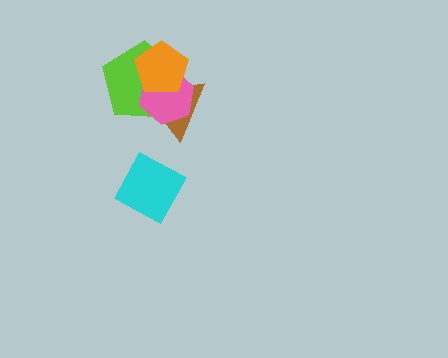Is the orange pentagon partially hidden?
No, no other shape covers it.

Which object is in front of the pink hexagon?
The orange pentagon is in front of the pink hexagon.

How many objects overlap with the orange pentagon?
3 objects overlap with the orange pentagon.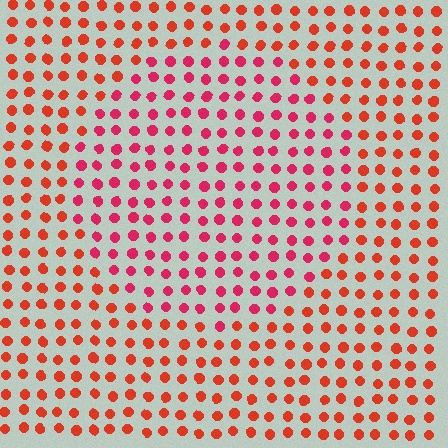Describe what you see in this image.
The image is filled with small red elements in a uniform arrangement. A circle-shaped region is visible where the elements are tinted to a slightly different hue, forming a subtle color boundary.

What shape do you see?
I see a circle.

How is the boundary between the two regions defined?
The boundary is defined purely by a slight shift in hue (about 28 degrees). Spacing, size, and orientation are identical on both sides.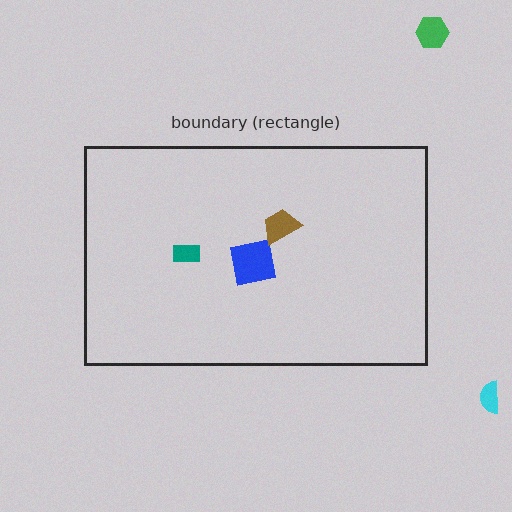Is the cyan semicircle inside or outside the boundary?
Outside.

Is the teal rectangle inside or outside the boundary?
Inside.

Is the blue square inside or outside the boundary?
Inside.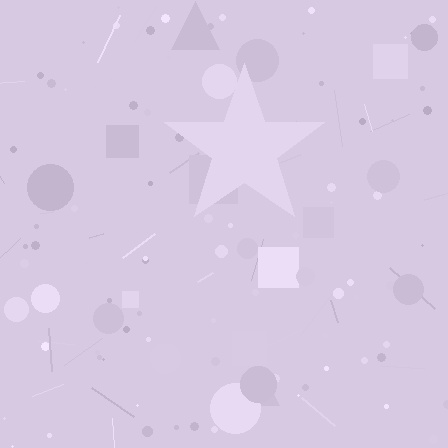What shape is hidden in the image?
A star is hidden in the image.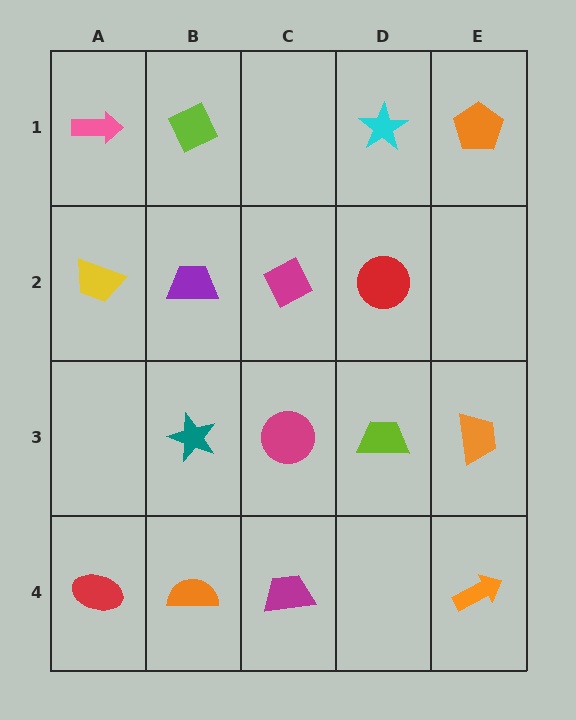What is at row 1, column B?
A lime diamond.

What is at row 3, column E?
An orange trapezoid.